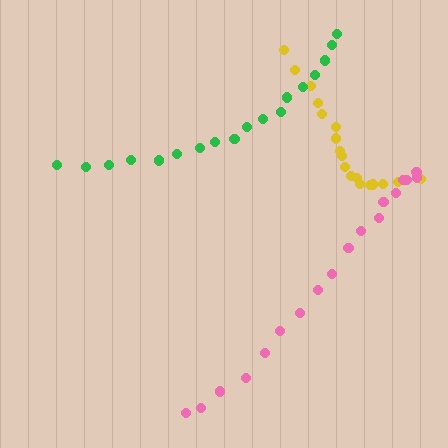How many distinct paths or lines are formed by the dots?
There are 3 distinct paths.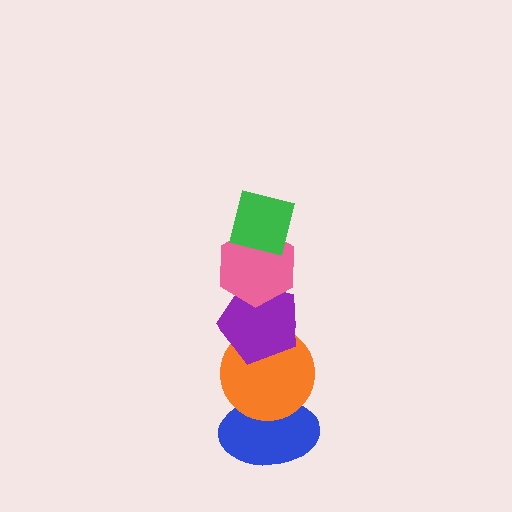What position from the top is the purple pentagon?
The purple pentagon is 3rd from the top.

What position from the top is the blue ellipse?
The blue ellipse is 5th from the top.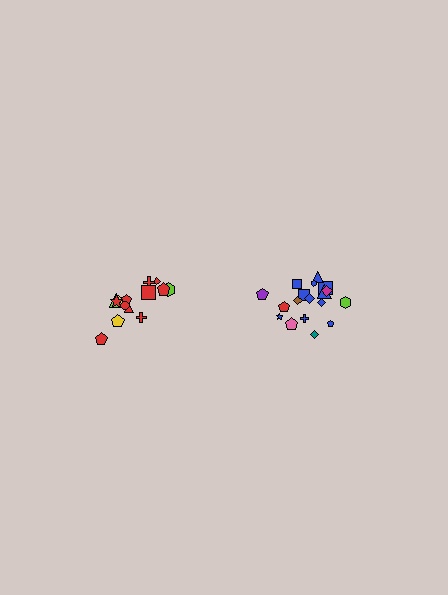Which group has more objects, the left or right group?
The right group.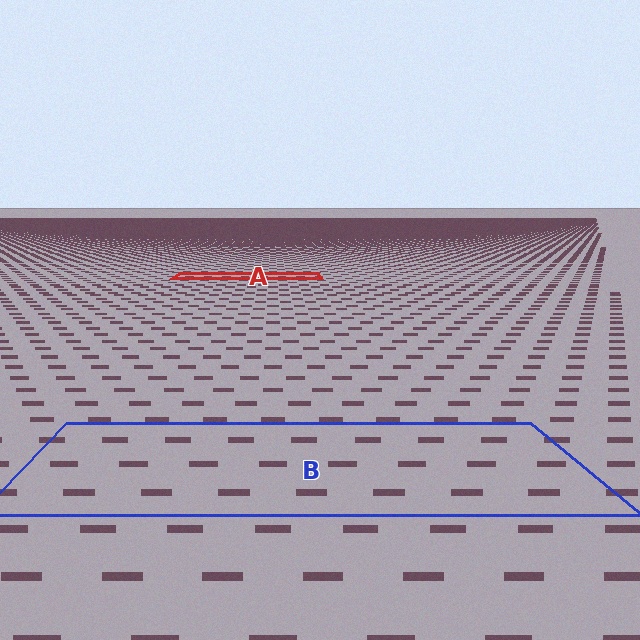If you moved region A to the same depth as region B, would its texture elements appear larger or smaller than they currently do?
They would appear larger. At a closer depth, the same texture elements are projected at a bigger on-screen size.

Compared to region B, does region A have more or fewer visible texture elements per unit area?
Region A has more texture elements per unit area — they are packed more densely because it is farther away.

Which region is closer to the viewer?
Region B is closer. The texture elements there are larger and more spread out.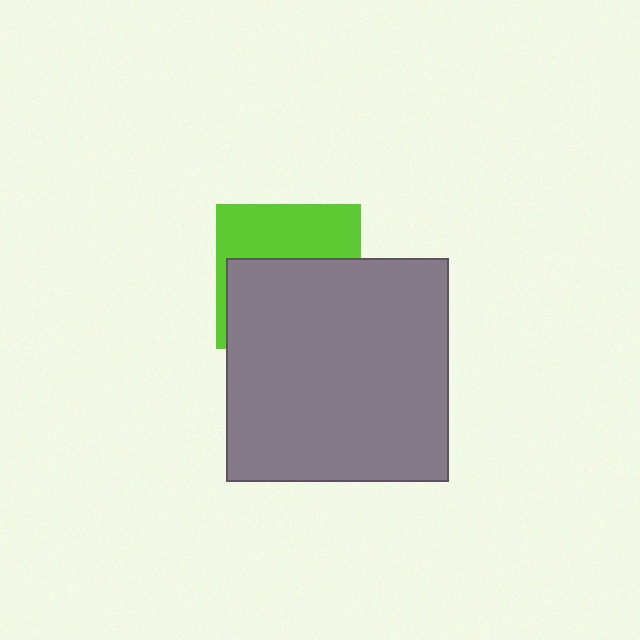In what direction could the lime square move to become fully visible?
The lime square could move up. That would shift it out from behind the gray square entirely.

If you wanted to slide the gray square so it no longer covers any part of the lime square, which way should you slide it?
Slide it down — that is the most direct way to separate the two shapes.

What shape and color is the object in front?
The object in front is a gray square.